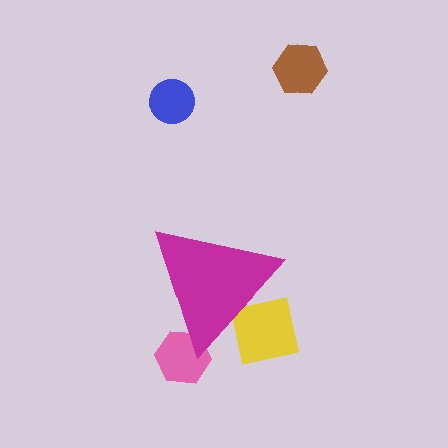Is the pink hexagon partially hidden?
Yes, the pink hexagon is partially hidden behind the magenta triangle.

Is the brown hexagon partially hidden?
No, the brown hexagon is fully visible.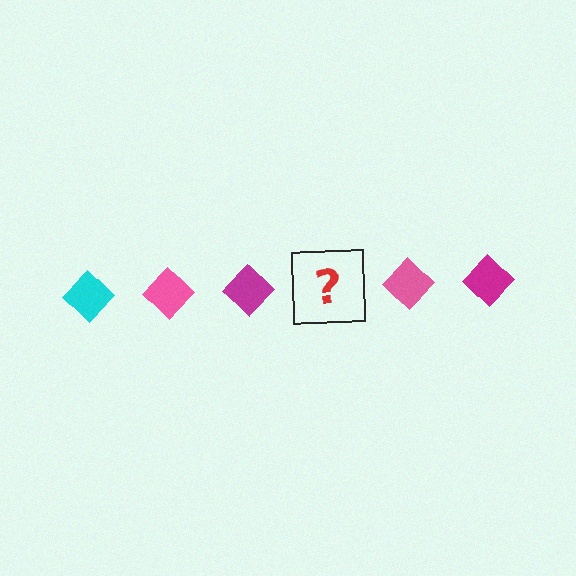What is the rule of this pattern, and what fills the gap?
The rule is that the pattern cycles through cyan, pink, magenta diamonds. The gap should be filled with a cyan diamond.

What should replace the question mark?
The question mark should be replaced with a cyan diamond.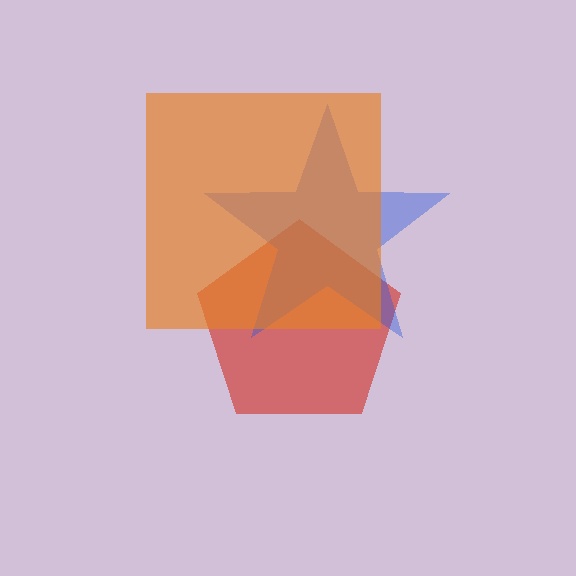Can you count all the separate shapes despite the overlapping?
Yes, there are 3 separate shapes.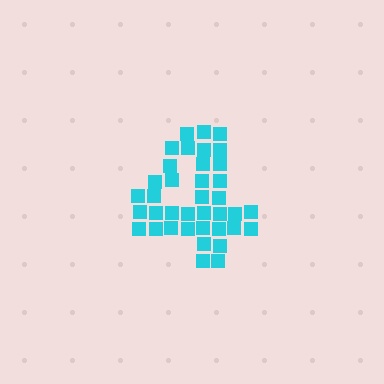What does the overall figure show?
The overall figure shows the digit 4.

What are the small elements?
The small elements are squares.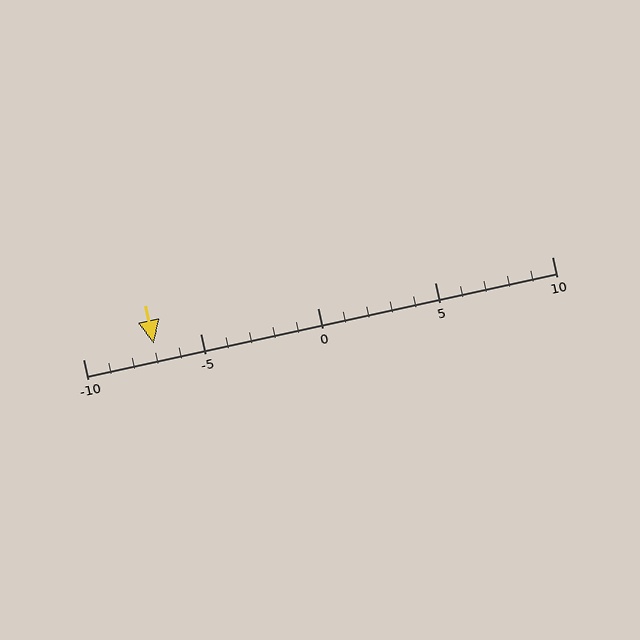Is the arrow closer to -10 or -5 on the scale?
The arrow is closer to -5.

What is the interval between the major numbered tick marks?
The major tick marks are spaced 5 units apart.